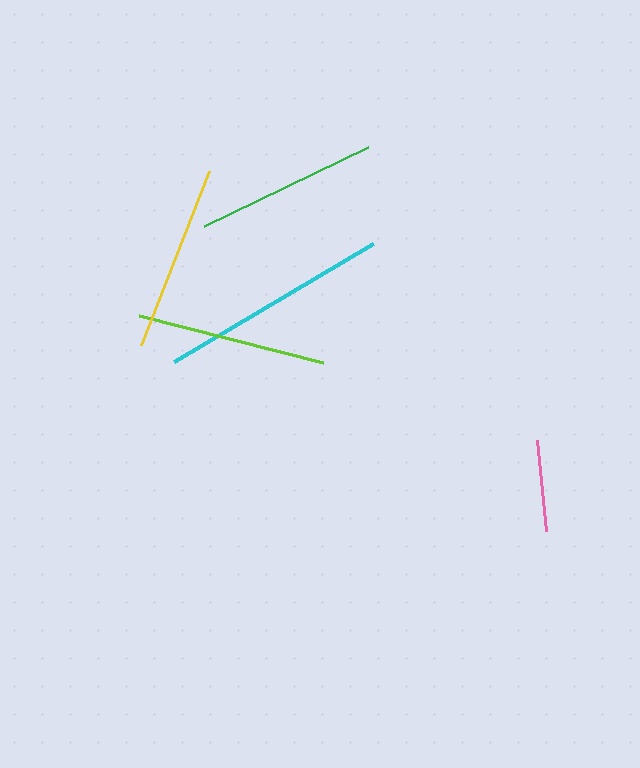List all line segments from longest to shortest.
From longest to shortest: cyan, lime, yellow, green, pink.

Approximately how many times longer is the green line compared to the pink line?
The green line is approximately 2.0 times the length of the pink line.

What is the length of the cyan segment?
The cyan segment is approximately 231 pixels long.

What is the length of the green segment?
The green segment is approximately 182 pixels long.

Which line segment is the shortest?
The pink line is the shortest at approximately 91 pixels.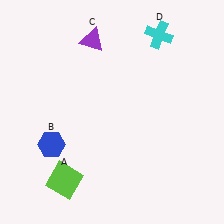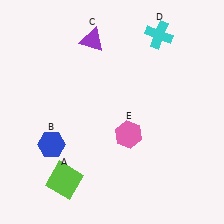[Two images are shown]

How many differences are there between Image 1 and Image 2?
There is 1 difference between the two images.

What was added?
A pink hexagon (E) was added in Image 2.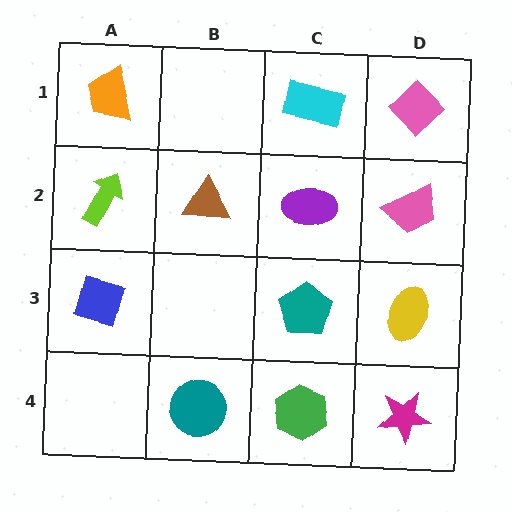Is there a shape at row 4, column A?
No, that cell is empty.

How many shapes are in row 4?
3 shapes.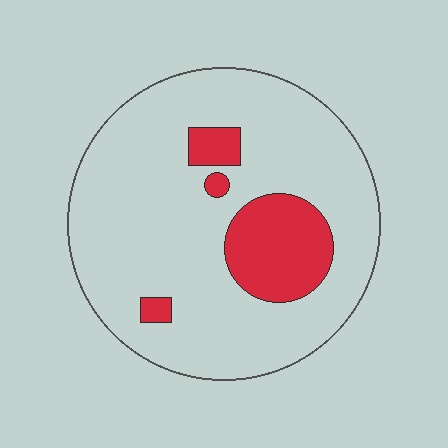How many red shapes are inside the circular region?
4.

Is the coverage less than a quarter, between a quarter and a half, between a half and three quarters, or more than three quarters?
Less than a quarter.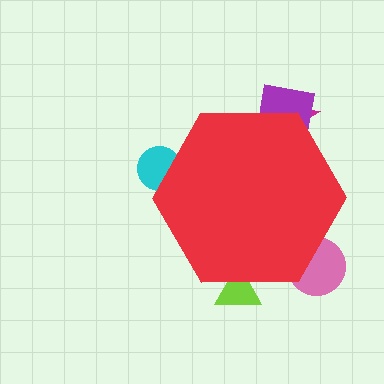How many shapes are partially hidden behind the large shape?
5 shapes are partially hidden.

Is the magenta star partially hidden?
Yes, the magenta star is partially hidden behind the red hexagon.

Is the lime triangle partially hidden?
Yes, the lime triangle is partially hidden behind the red hexagon.